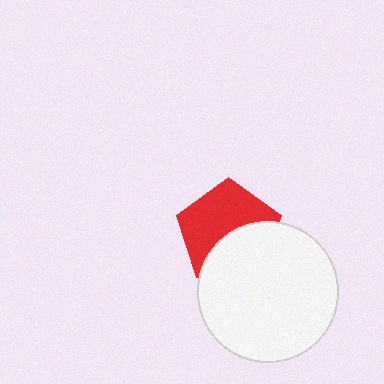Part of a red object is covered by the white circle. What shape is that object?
It is a pentagon.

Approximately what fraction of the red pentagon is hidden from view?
Roughly 42% of the red pentagon is hidden behind the white circle.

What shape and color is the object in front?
The object in front is a white circle.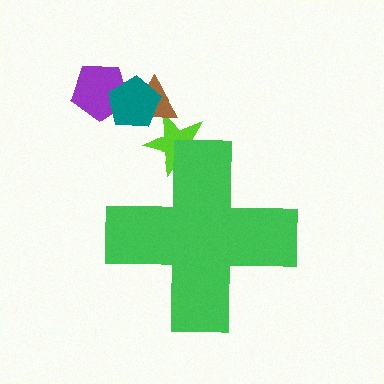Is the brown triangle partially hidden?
No, the brown triangle is fully visible.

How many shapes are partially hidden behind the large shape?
1 shape is partially hidden.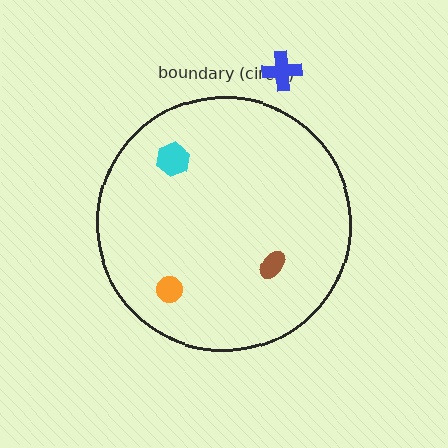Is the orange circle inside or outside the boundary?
Inside.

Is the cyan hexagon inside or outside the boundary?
Inside.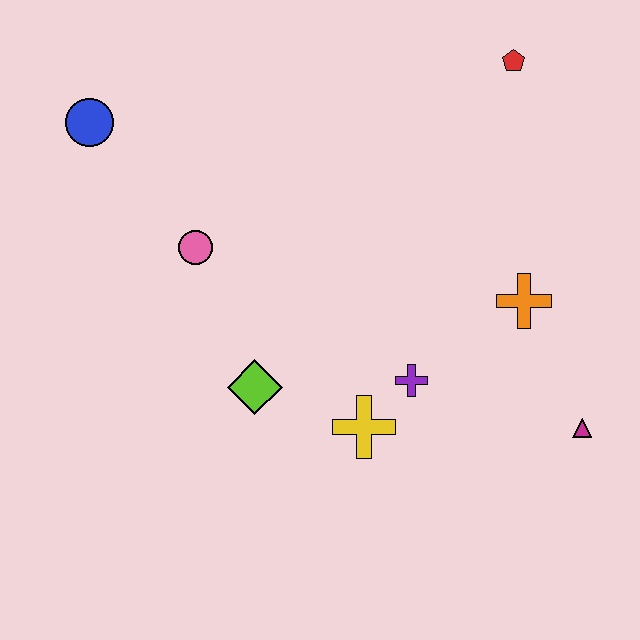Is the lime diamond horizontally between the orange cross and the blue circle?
Yes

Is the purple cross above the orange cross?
No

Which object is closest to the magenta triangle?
The orange cross is closest to the magenta triangle.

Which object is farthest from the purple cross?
The blue circle is farthest from the purple cross.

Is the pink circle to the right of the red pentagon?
No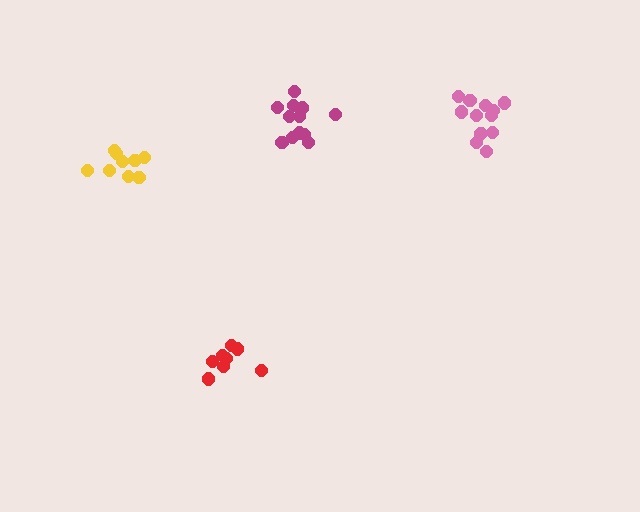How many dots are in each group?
Group 1: 9 dots, Group 2: 12 dots, Group 3: 8 dots, Group 4: 12 dots (41 total).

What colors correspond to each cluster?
The clusters are colored: yellow, magenta, red, pink.